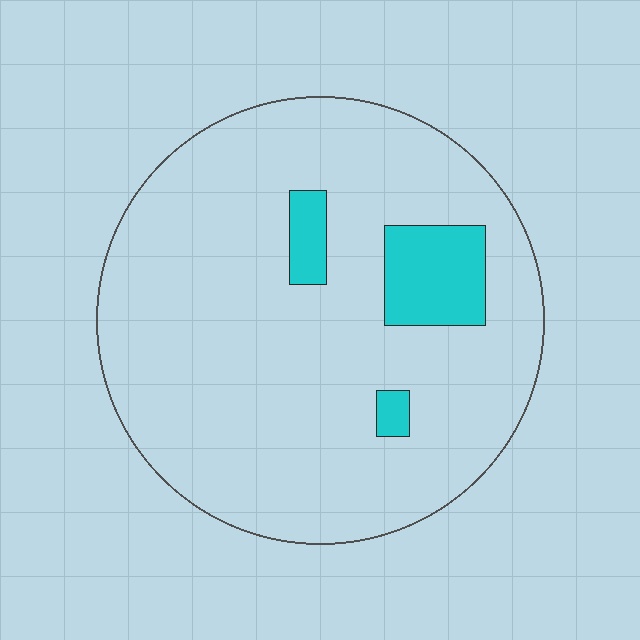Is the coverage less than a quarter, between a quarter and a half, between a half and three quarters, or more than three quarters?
Less than a quarter.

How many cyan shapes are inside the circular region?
3.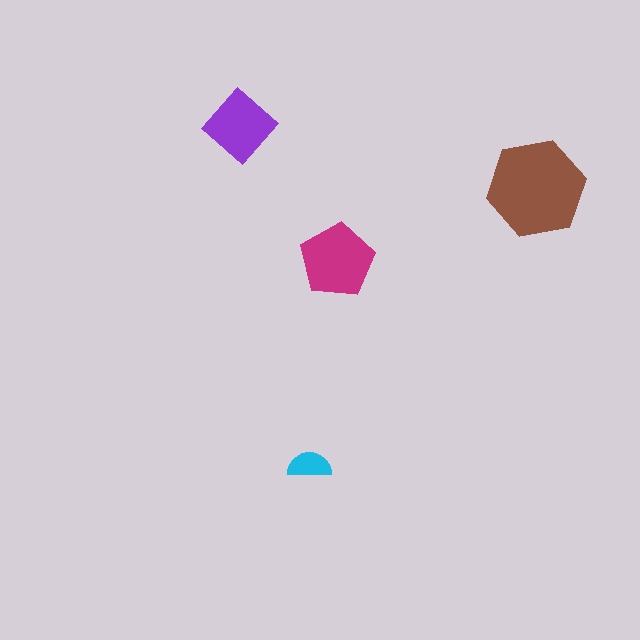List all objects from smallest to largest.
The cyan semicircle, the purple diamond, the magenta pentagon, the brown hexagon.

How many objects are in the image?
There are 4 objects in the image.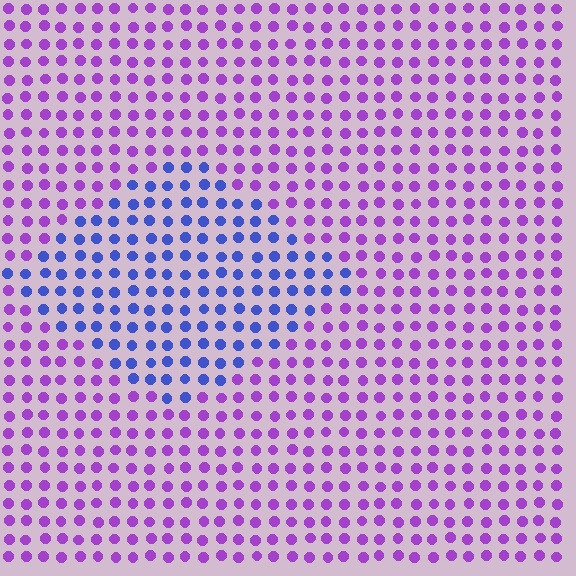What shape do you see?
I see a diamond.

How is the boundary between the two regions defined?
The boundary is defined purely by a slight shift in hue (about 51 degrees). Spacing, size, and orientation are identical on both sides.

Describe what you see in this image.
The image is filled with small purple elements in a uniform arrangement. A diamond-shaped region is visible where the elements are tinted to a slightly different hue, forming a subtle color boundary.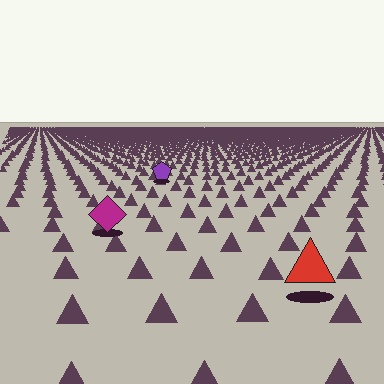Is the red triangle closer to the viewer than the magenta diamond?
Yes. The red triangle is closer — you can tell from the texture gradient: the ground texture is coarser near it.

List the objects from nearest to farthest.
From nearest to farthest: the red triangle, the magenta diamond, the purple pentagon.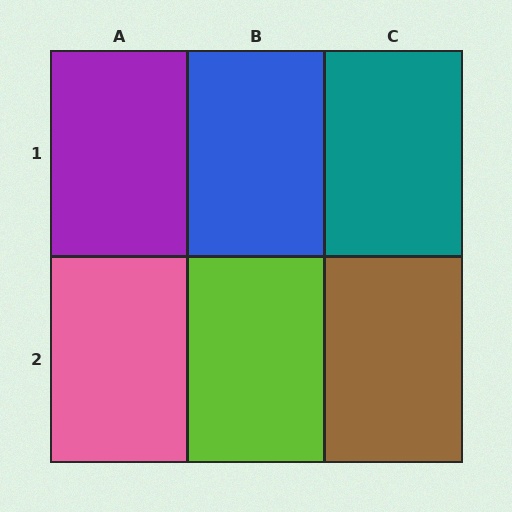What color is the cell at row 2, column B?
Lime.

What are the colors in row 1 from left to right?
Purple, blue, teal.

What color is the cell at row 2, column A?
Pink.